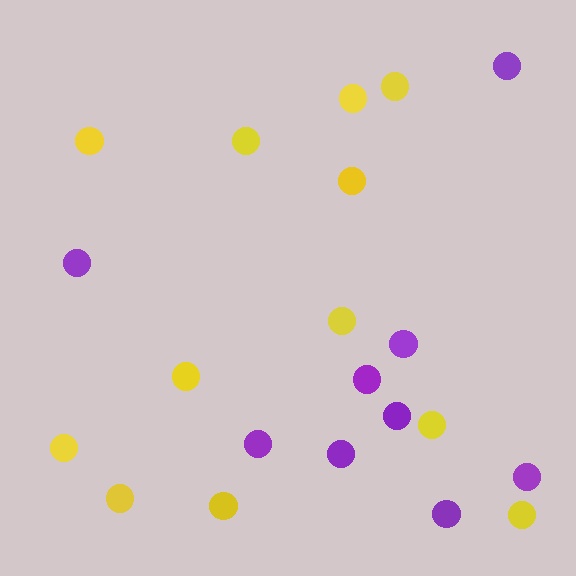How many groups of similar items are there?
There are 2 groups: one group of purple circles (9) and one group of yellow circles (12).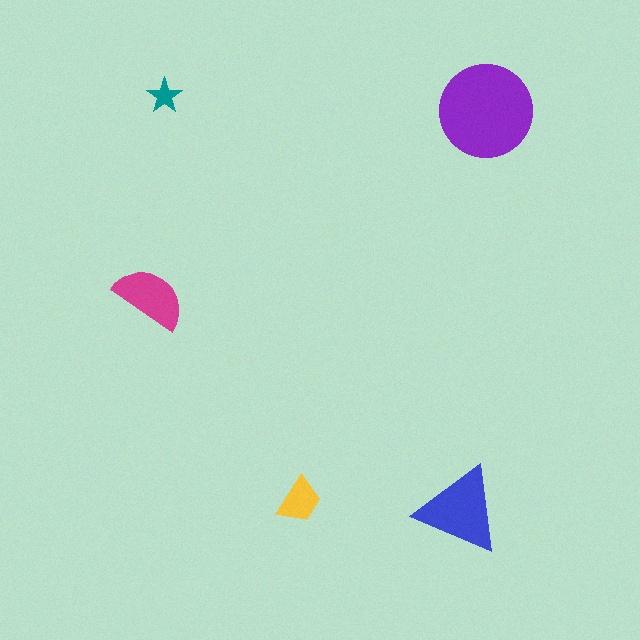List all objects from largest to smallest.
The purple circle, the blue triangle, the magenta semicircle, the yellow trapezoid, the teal star.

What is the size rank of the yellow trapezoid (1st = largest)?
4th.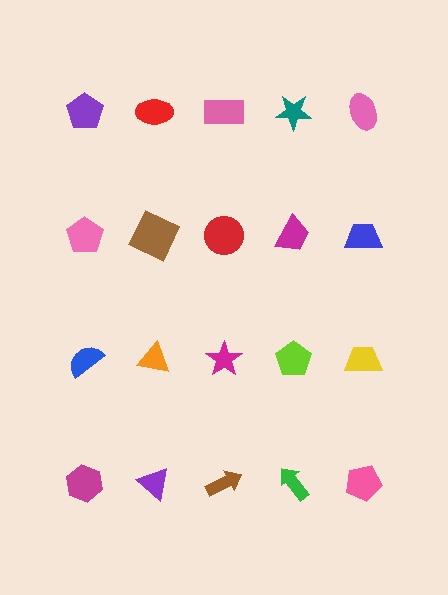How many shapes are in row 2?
5 shapes.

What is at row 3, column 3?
A magenta star.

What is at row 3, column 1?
A blue semicircle.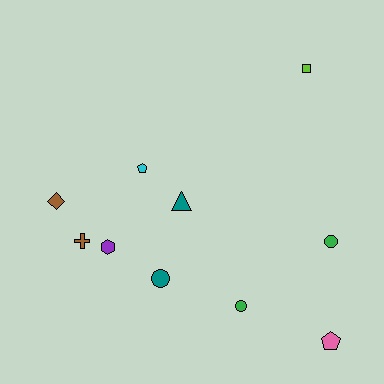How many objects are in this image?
There are 10 objects.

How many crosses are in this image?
There is 1 cross.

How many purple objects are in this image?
There is 1 purple object.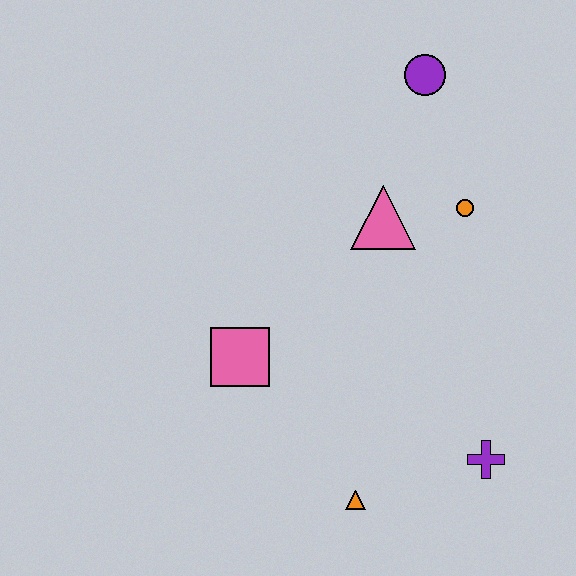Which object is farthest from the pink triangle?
The orange triangle is farthest from the pink triangle.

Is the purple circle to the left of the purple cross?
Yes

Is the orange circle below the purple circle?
Yes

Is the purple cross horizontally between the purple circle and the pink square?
No